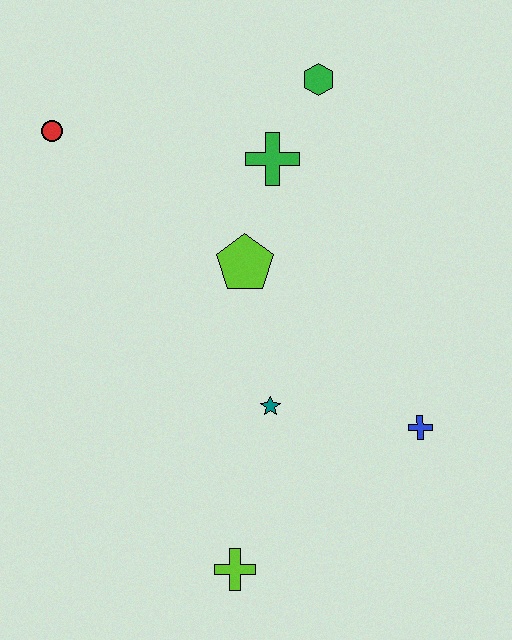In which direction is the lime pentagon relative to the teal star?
The lime pentagon is above the teal star.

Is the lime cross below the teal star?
Yes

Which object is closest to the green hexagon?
The green cross is closest to the green hexagon.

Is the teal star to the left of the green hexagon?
Yes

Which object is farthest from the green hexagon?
The lime cross is farthest from the green hexagon.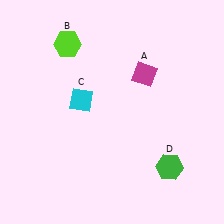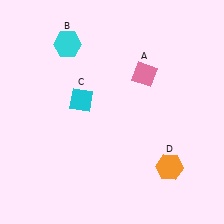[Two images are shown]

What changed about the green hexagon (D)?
In Image 1, D is green. In Image 2, it changed to orange.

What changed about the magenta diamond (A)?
In Image 1, A is magenta. In Image 2, it changed to pink.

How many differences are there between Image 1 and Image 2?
There are 3 differences between the two images.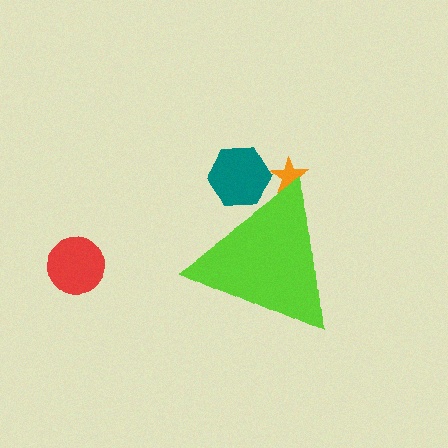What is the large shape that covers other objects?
A lime triangle.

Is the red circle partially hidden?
No, the red circle is fully visible.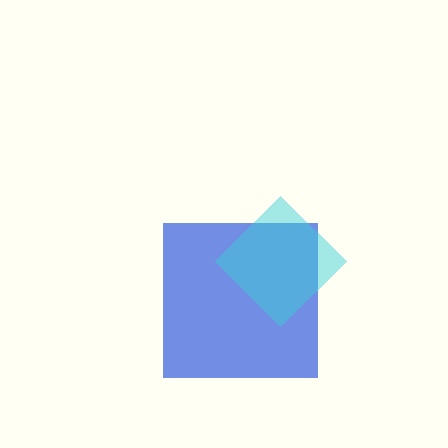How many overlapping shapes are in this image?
There are 2 overlapping shapes in the image.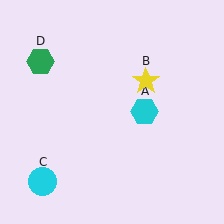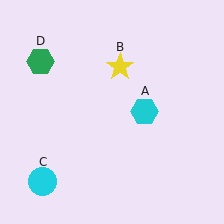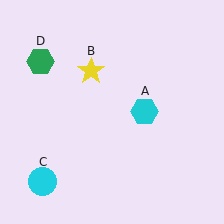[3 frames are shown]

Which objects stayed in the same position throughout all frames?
Cyan hexagon (object A) and cyan circle (object C) and green hexagon (object D) remained stationary.